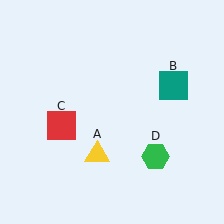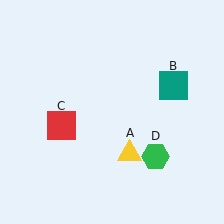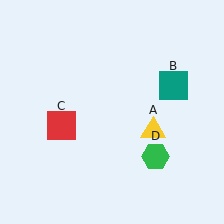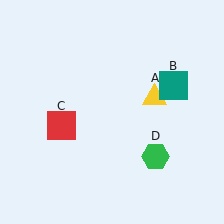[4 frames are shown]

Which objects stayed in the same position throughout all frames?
Teal square (object B) and red square (object C) and green hexagon (object D) remained stationary.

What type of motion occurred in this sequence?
The yellow triangle (object A) rotated counterclockwise around the center of the scene.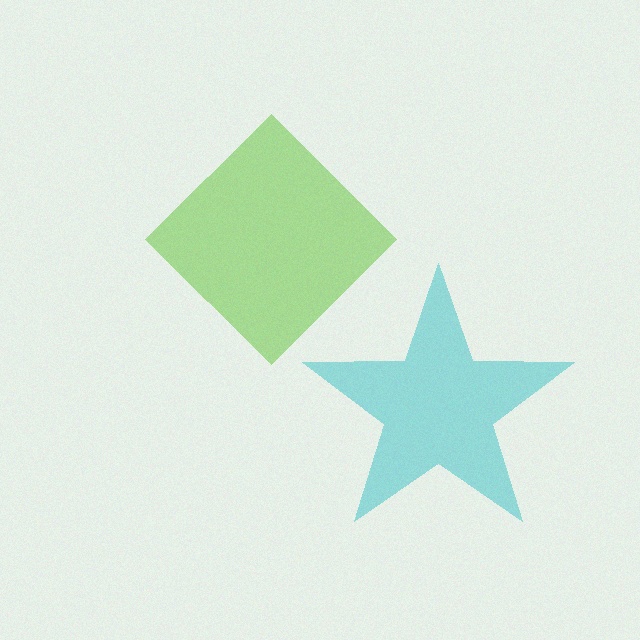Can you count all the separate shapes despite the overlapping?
Yes, there are 2 separate shapes.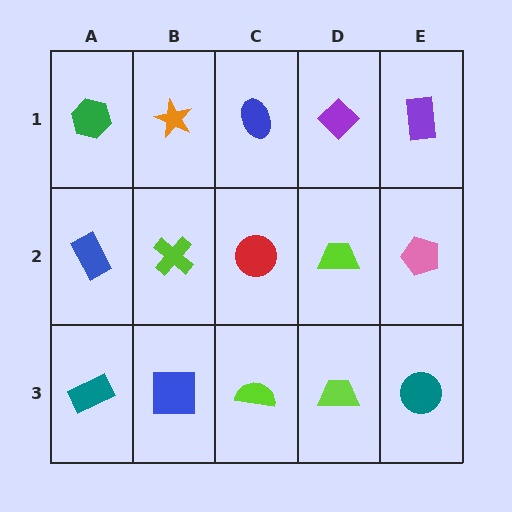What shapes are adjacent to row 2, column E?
A purple rectangle (row 1, column E), a teal circle (row 3, column E), a lime trapezoid (row 2, column D).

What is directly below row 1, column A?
A blue rectangle.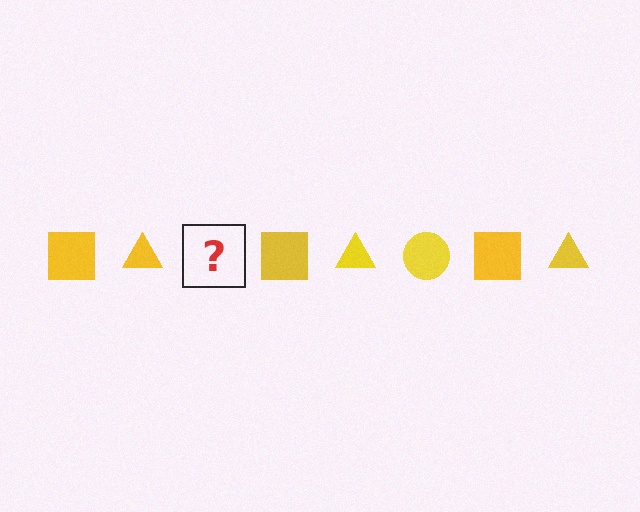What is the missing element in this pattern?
The missing element is a yellow circle.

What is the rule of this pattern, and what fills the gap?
The rule is that the pattern cycles through square, triangle, circle shapes in yellow. The gap should be filled with a yellow circle.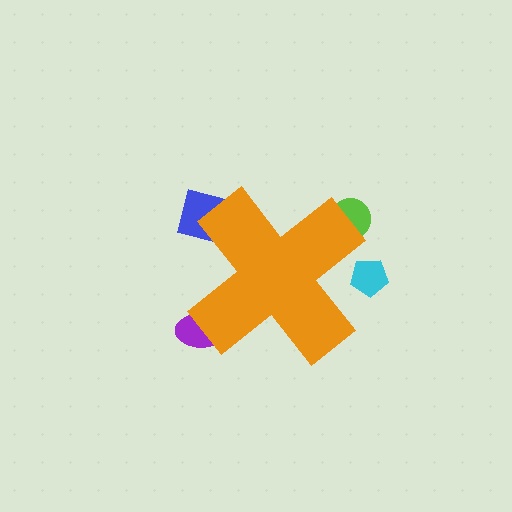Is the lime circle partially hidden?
Yes, the lime circle is partially hidden behind the orange cross.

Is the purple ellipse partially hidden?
Yes, the purple ellipse is partially hidden behind the orange cross.